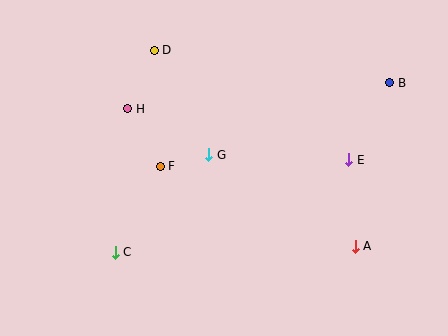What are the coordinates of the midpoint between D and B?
The midpoint between D and B is at (272, 67).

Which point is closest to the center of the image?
Point G at (209, 155) is closest to the center.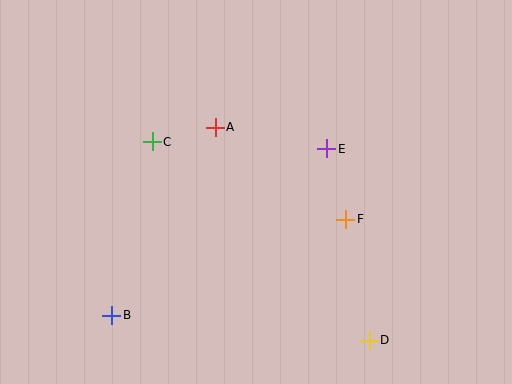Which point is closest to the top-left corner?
Point C is closest to the top-left corner.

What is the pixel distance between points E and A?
The distance between E and A is 114 pixels.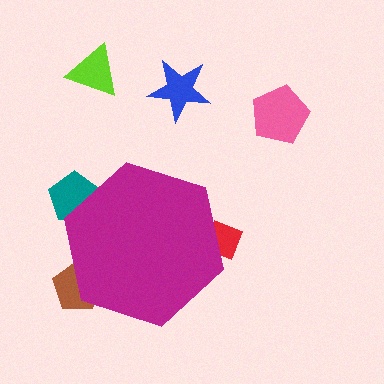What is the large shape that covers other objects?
A magenta hexagon.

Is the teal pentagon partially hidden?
Yes, the teal pentagon is partially hidden behind the magenta hexagon.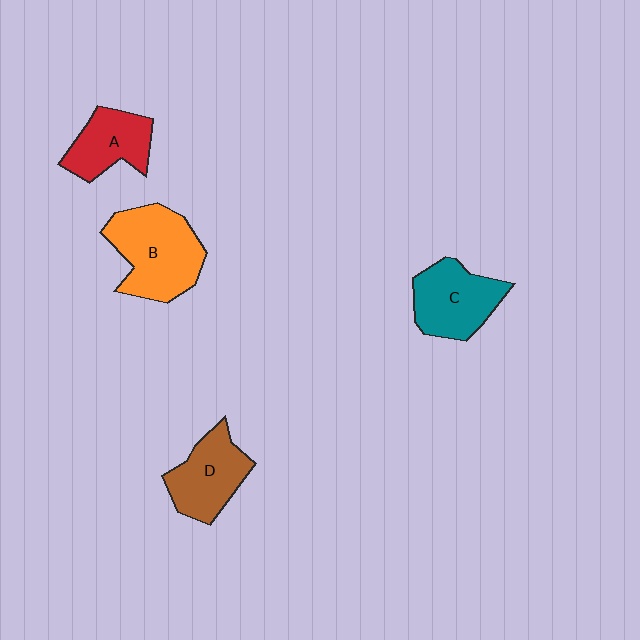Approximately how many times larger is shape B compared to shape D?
Approximately 1.4 times.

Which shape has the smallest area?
Shape A (red).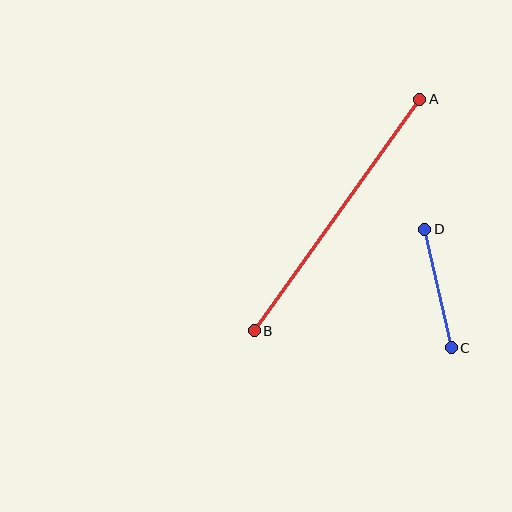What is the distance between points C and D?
The distance is approximately 121 pixels.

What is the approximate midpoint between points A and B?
The midpoint is at approximately (337, 215) pixels.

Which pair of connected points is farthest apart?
Points A and B are farthest apart.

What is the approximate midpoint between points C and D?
The midpoint is at approximately (438, 288) pixels.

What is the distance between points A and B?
The distance is approximately 284 pixels.